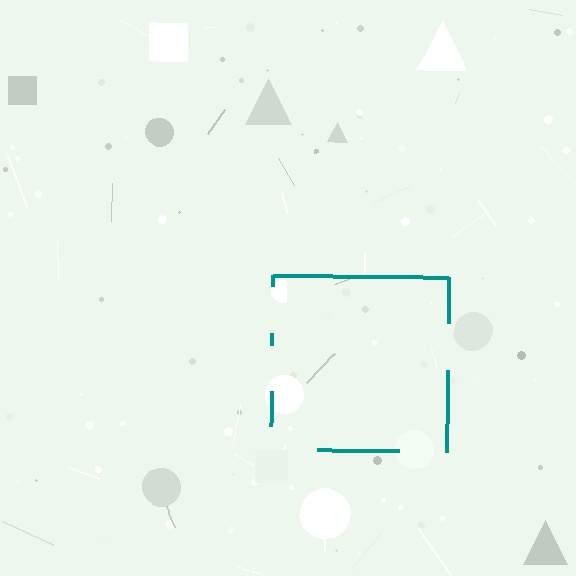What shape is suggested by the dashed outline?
The dashed outline suggests a square.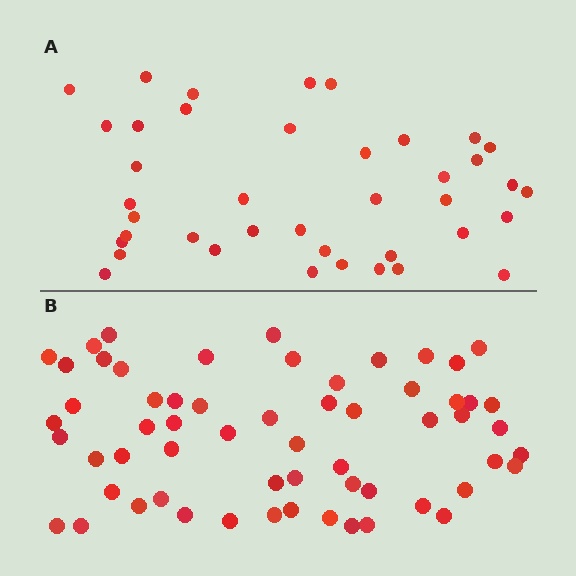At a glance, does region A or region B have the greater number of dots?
Region B (the bottom region) has more dots.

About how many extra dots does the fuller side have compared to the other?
Region B has approximately 20 more dots than region A.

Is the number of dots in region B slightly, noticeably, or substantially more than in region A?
Region B has substantially more. The ratio is roughly 1.5 to 1.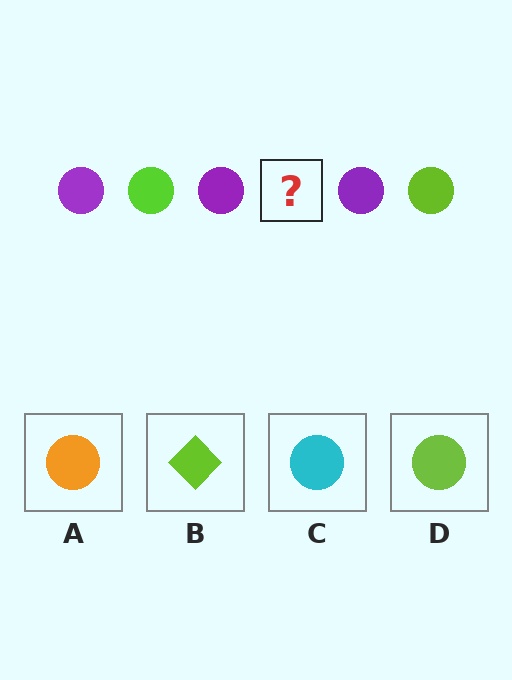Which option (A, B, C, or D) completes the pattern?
D.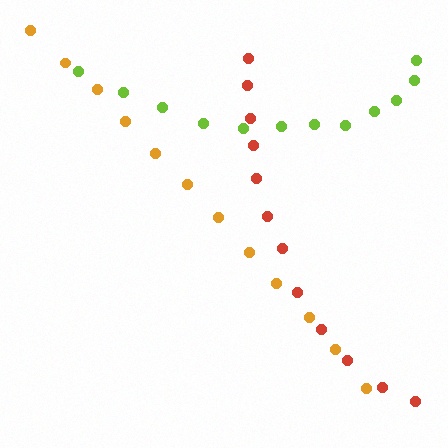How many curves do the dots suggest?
There are 3 distinct paths.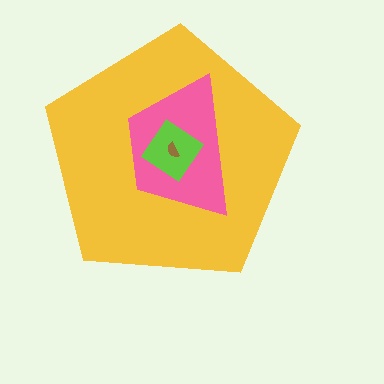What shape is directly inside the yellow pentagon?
The pink trapezoid.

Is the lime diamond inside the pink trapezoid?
Yes.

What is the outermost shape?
The yellow pentagon.